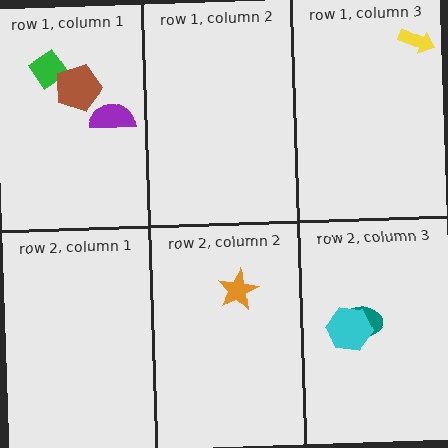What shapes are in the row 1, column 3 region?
The yellow arrow.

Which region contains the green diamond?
The row 1, column 1 region.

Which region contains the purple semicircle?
The row 1, column 1 region.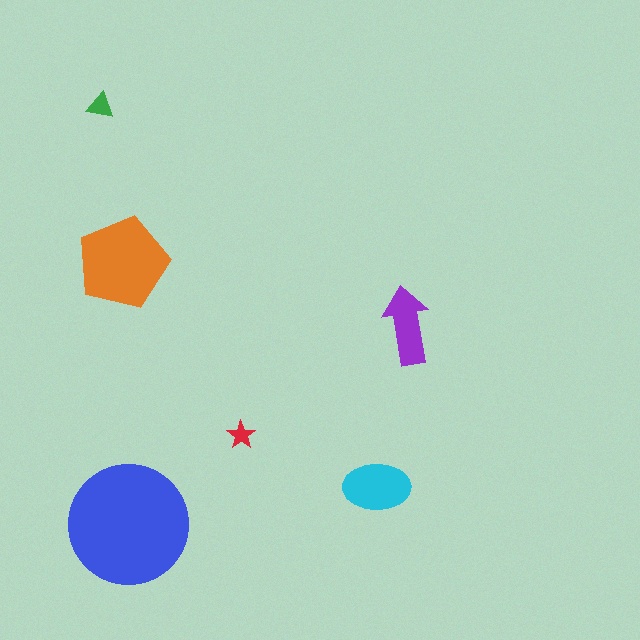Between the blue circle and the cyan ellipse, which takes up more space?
The blue circle.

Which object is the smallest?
The red star.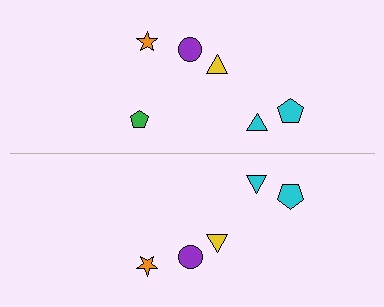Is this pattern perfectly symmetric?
No, the pattern is not perfectly symmetric. A green pentagon is missing from the bottom side.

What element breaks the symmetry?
A green pentagon is missing from the bottom side.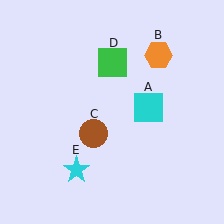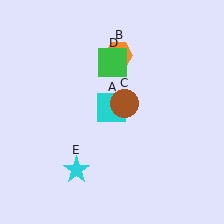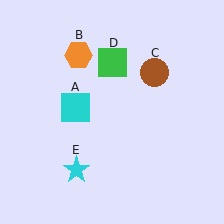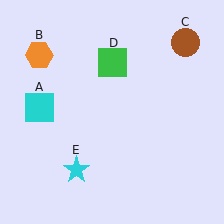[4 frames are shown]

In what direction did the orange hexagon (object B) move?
The orange hexagon (object B) moved left.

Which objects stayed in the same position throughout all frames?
Green square (object D) and cyan star (object E) remained stationary.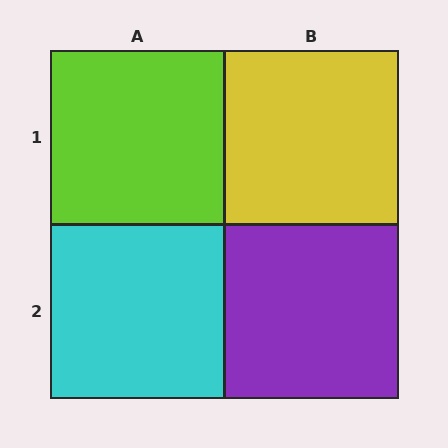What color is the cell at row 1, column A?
Lime.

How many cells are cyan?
1 cell is cyan.